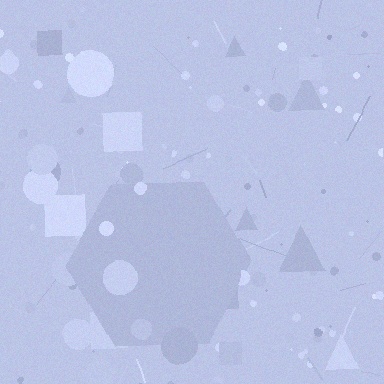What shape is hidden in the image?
A hexagon is hidden in the image.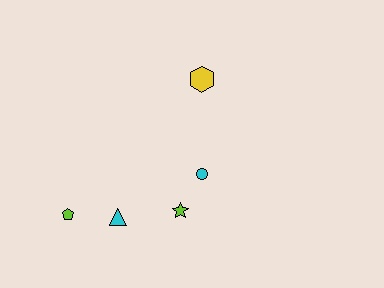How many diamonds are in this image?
There are no diamonds.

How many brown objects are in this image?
There are no brown objects.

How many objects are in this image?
There are 5 objects.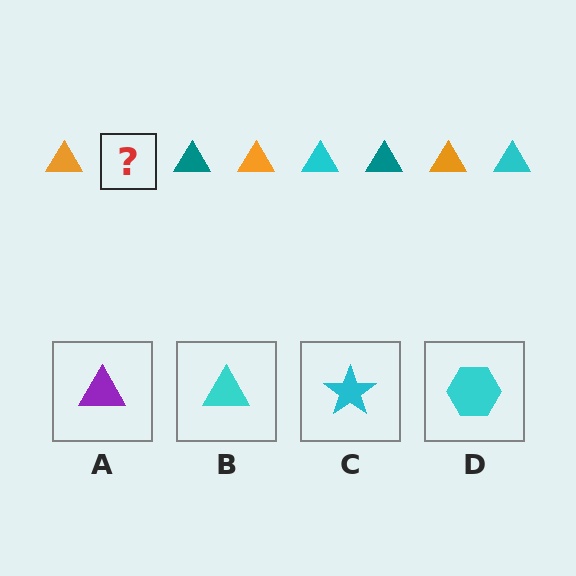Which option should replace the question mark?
Option B.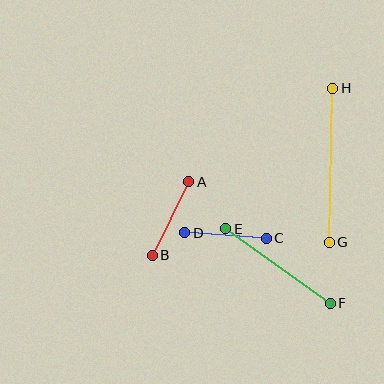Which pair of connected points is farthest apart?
Points G and H are farthest apart.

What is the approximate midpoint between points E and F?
The midpoint is at approximately (278, 266) pixels.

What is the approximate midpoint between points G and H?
The midpoint is at approximately (331, 165) pixels.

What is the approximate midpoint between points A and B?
The midpoint is at approximately (170, 219) pixels.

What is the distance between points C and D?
The distance is approximately 81 pixels.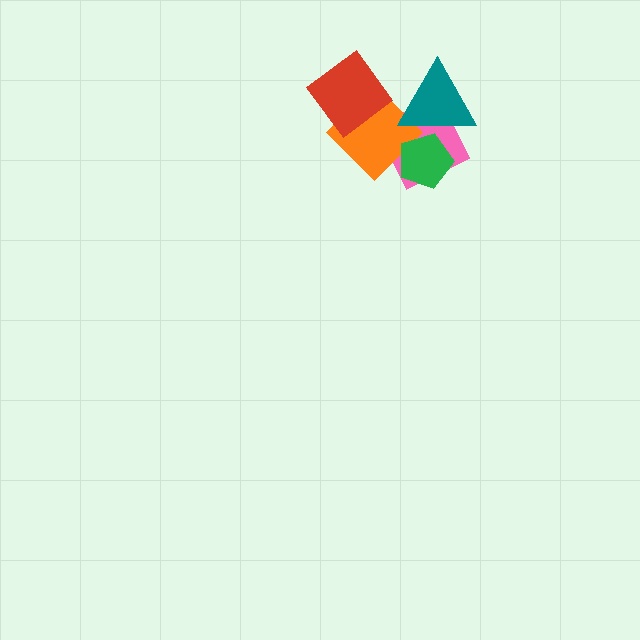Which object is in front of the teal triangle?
The green pentagon is in front of the teal triangle.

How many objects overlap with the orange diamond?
4 objects overlap with the orange diamond.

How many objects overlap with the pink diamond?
3 objects overlap with the pink diamond.